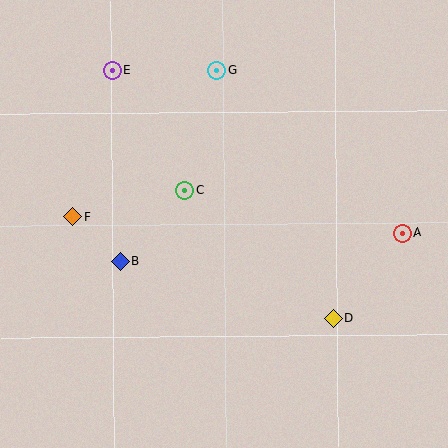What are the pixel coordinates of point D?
Point D is at (333, 318).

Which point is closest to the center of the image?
Point C at (184, 190) is closest to the center.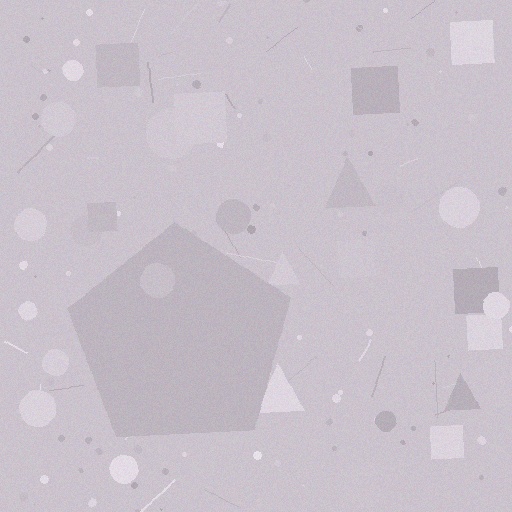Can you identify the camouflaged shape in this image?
The camouflaged shape is a pentagon.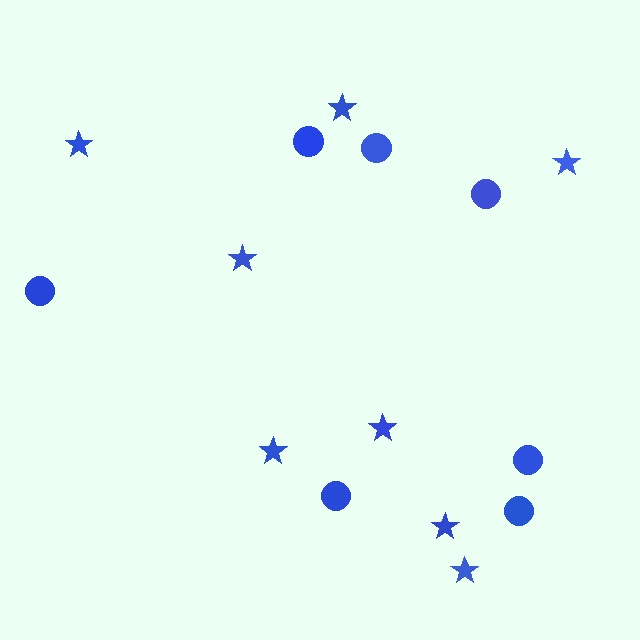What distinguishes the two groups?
There are 2 groups: one group of stars (8) and one group of circles (7).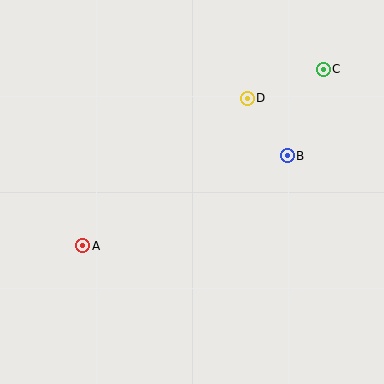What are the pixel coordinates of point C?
Point C is at (323, 69).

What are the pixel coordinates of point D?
Point D is at (247, 99).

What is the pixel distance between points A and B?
The distance between A and B is 223 pixels.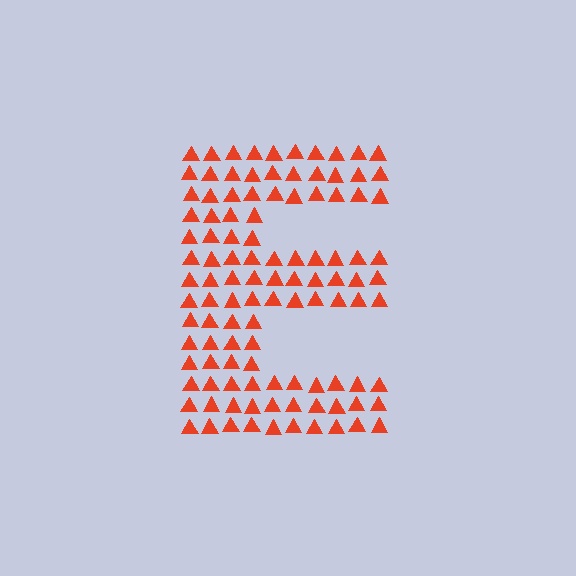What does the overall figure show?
The overall figure shows the letter E.